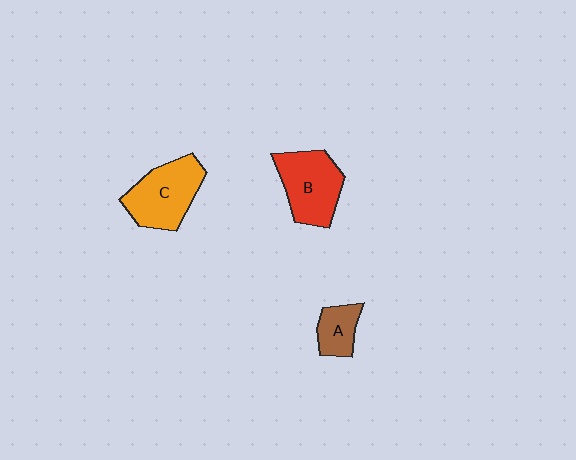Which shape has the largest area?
Shape C (orange).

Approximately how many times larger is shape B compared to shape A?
Approximately 2.1 times.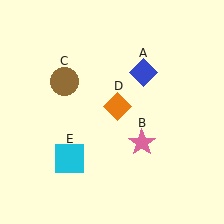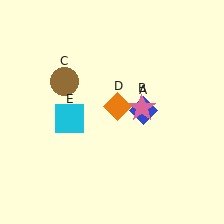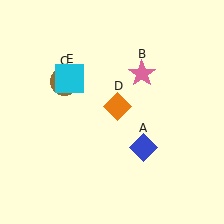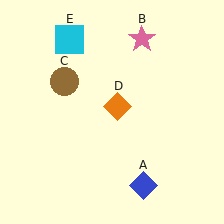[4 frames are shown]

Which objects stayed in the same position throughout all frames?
Brown circle (object C) and orange diamond (object D) remained stationary.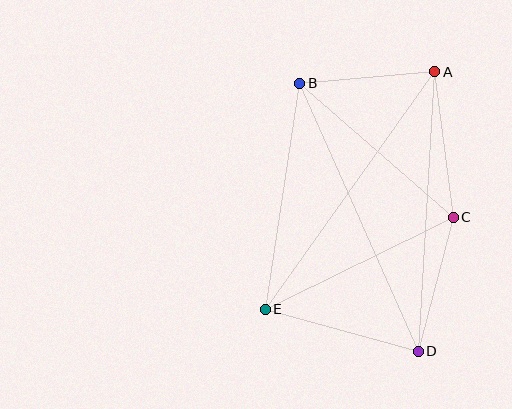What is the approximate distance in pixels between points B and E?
The distance between B and E is approximately 228 pixels.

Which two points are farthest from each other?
Points B and D are farthest from each other.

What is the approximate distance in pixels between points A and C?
The distance between A and C is approximately 147 pixels.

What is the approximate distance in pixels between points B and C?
The distance between B and C is approximately 204 pixels.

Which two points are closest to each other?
Points A and B are closest to each other.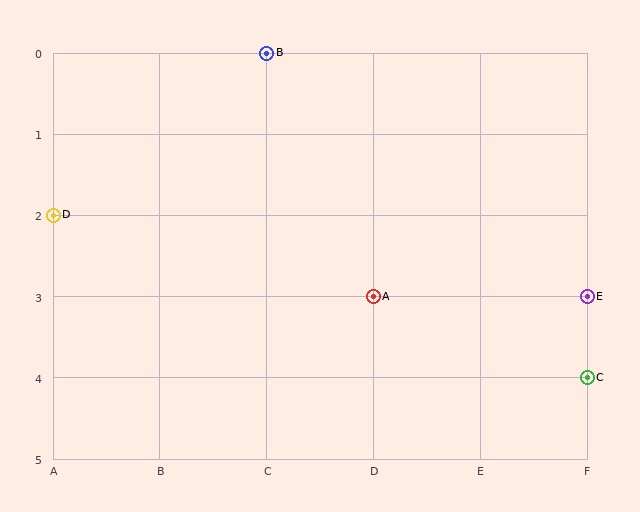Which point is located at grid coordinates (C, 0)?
Point B is at (C, 0).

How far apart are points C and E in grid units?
Points C and E are 1 row apart.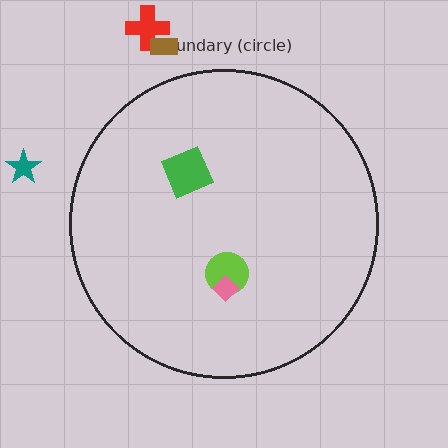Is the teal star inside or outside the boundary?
Outside.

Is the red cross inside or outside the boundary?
Outside.